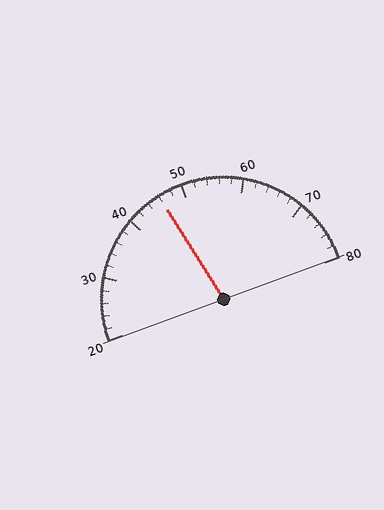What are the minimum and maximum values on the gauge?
The gauge ranges from 20 to 80.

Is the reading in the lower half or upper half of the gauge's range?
The reading is in the lower half of the range (20 to 80).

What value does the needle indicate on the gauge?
The needle indicates approximately 46.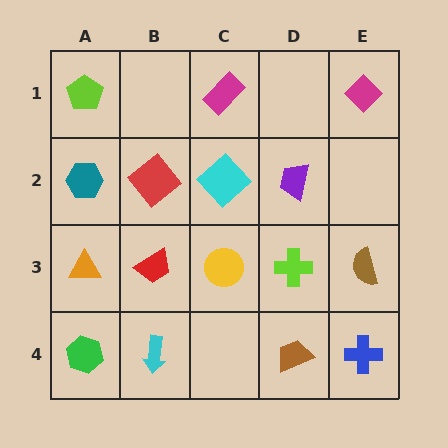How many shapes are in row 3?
5 shapes.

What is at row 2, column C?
A cyan diamond.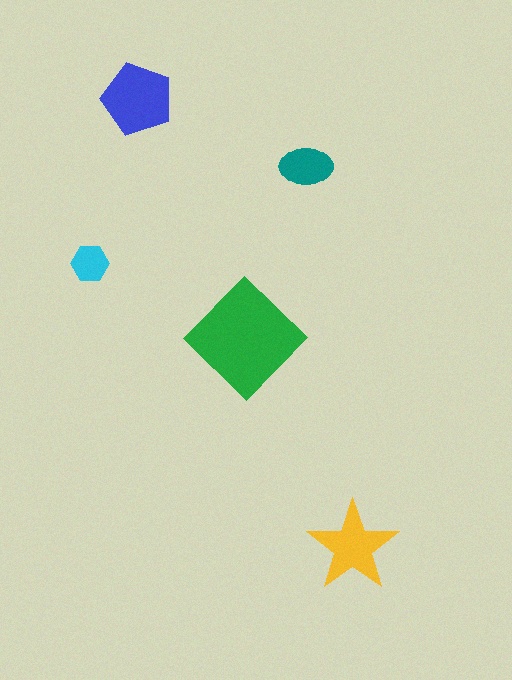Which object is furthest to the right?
The yellow star is rightmost.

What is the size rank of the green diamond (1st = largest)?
1st.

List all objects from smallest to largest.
The cyan hexagon, the teal ellipse, the yellow star, the blue pentagon, the green diamond.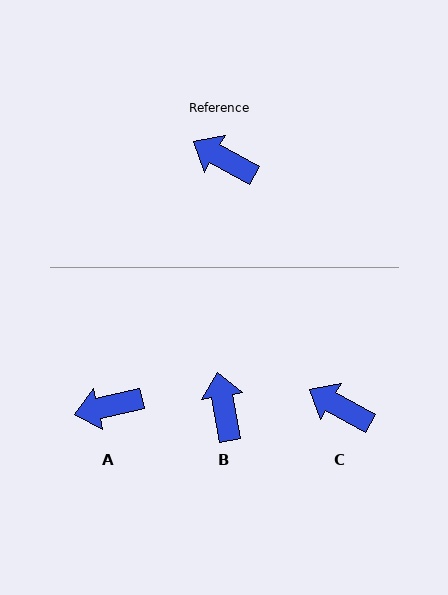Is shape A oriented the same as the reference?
No, it is off by about 42 degrees.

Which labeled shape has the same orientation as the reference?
C.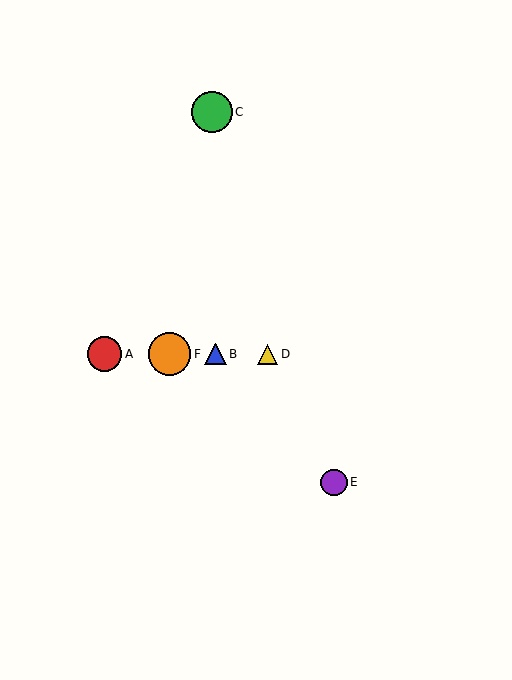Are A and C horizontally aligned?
No, A is at y≈354 and C is at y≈112.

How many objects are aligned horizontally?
4 objects (A, B, D, F) are aligned horizontally.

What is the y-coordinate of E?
Object E is at y≈482.